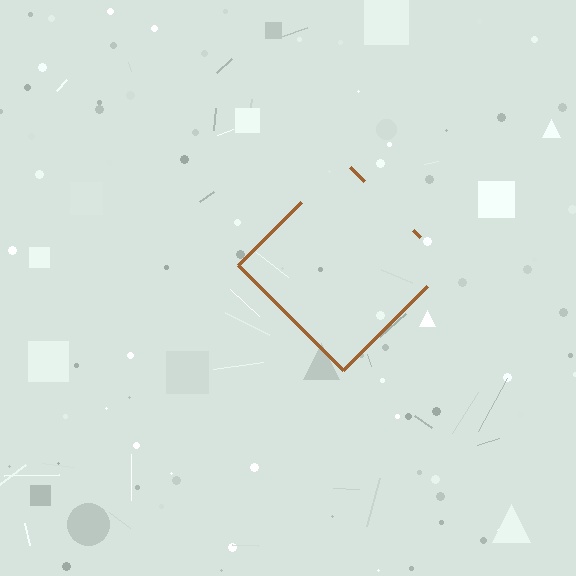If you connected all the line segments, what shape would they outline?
They would outline a diamond.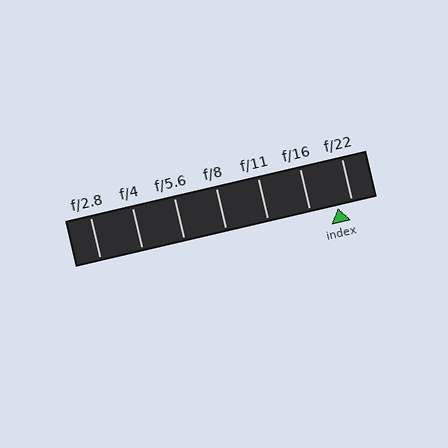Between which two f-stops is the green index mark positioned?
The index mark is between f/16 and f/22.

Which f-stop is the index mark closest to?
The index mark is closest to f/22.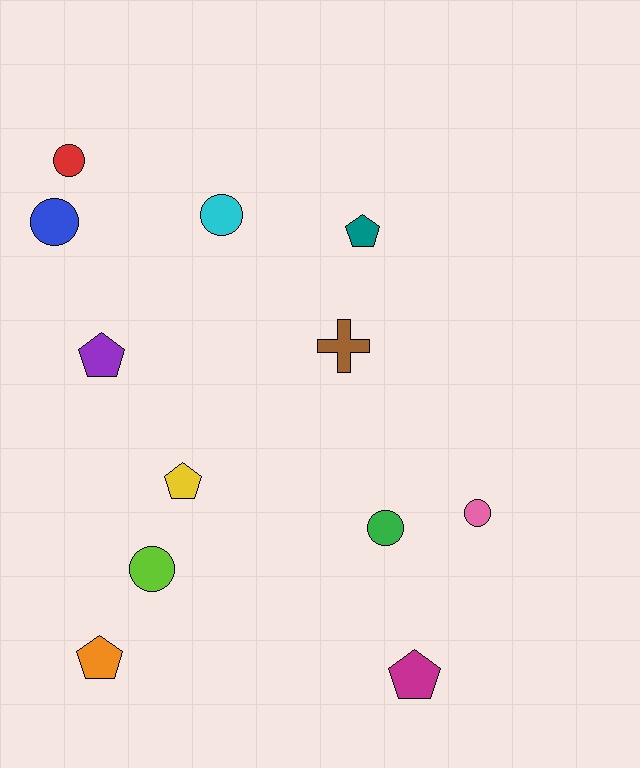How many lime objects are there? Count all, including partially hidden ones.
There is 1 lime object.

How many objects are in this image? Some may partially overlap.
There are 12 objects.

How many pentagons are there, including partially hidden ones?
There are 5 pentagons.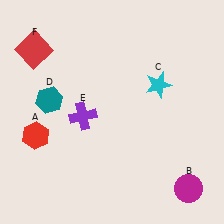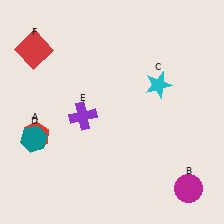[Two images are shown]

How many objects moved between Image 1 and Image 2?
1 object moved between the two images.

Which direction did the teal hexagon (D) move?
The teal hexagon (D) moved down.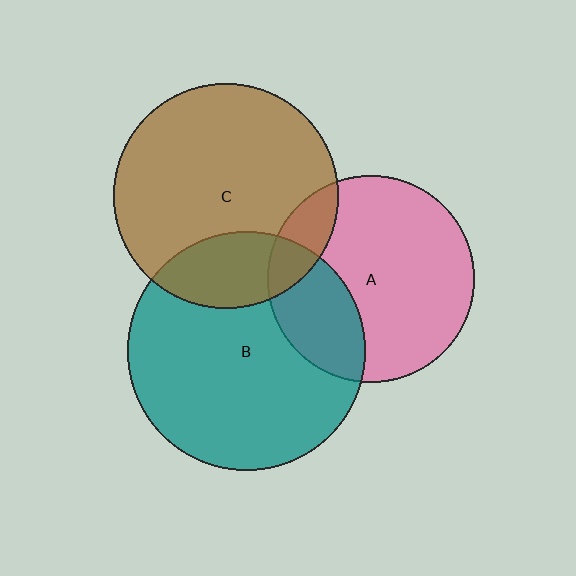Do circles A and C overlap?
Yes.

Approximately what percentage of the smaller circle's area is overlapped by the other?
Approximately 15%.